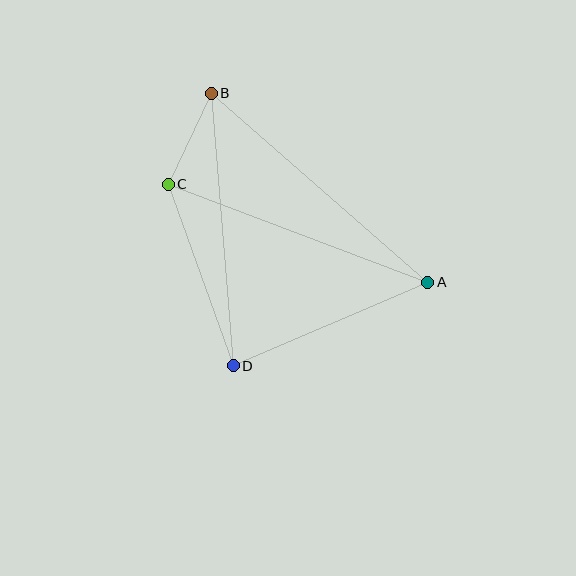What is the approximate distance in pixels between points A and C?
The distance between A and C is approximately 277 pixels.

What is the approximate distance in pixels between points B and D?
The distance between B and D is approximately 274 pixels.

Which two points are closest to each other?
Points B and C are closest to each other.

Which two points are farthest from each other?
Points A and B are farthest from each other.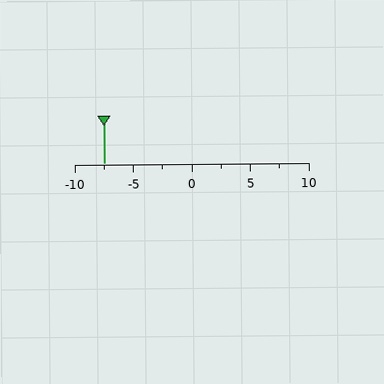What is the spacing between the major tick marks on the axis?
The major ticks are spaced 5 apart.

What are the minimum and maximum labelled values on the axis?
The axis runs from -10 to 10.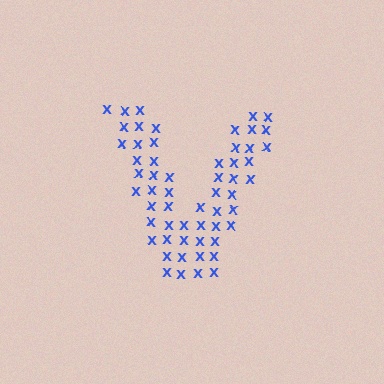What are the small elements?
The small elements are letter X's.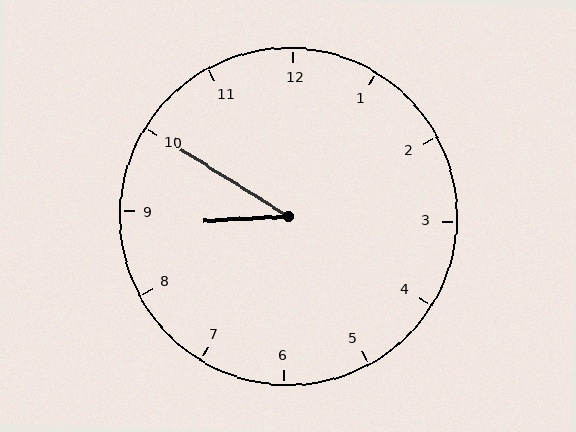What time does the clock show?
8:50.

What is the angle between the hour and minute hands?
Approximately 35 degrees.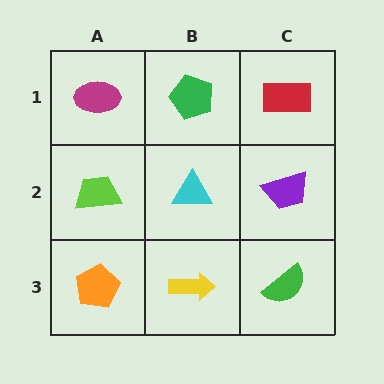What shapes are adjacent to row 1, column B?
A cyan triangle (row 2, column B), a magenta ellipse (row 1, column A), a red rectangle (row 1, column C).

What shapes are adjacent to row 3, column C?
A purple trapezoid (row 2, column C), a yellow arrow (row 3, column B).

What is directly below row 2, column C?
A green semicircle.